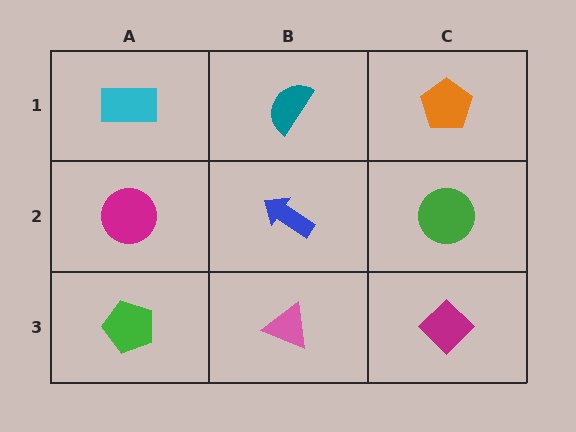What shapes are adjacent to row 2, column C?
An orange pentagon (row 1, column C), a magenta diamond (row 3, column C), a blue arrow (row 2, column B).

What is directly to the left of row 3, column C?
A pink triangle.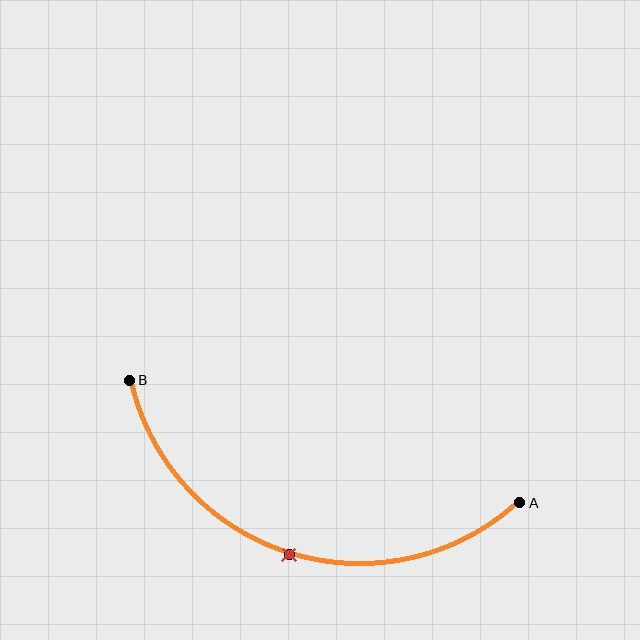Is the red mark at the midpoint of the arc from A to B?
Yes. The red mark lies on the arc at equal arc-length from both A and B — it is the arc midpoint.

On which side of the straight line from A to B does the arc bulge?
The arc bulges below the straight line connecting A and B.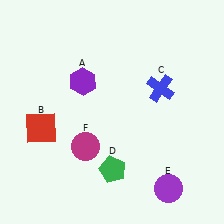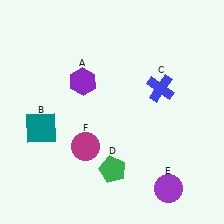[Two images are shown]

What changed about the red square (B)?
In Image 1, B is red. In Image 2, it changed to teal.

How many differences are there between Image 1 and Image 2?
There is 1 difference between the two images.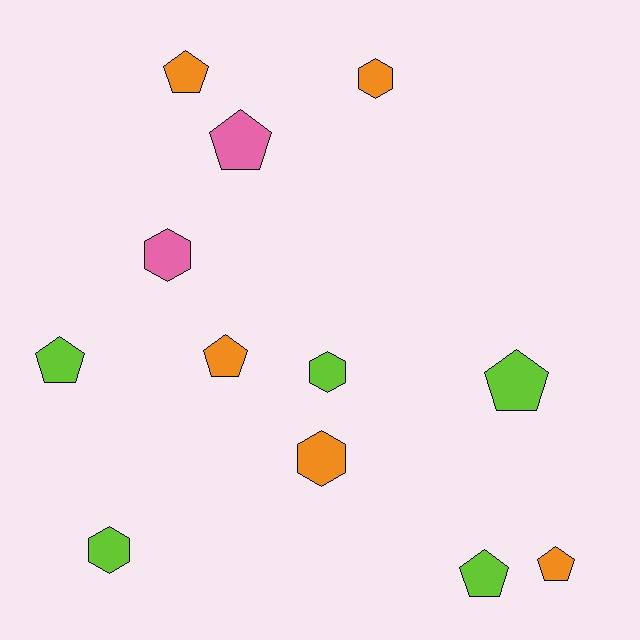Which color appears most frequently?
Orange, with 5 objects.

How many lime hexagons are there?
There are 2 lime hexagons.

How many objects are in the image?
There are 12 objects.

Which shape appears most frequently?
Pentagon, with 7 objects.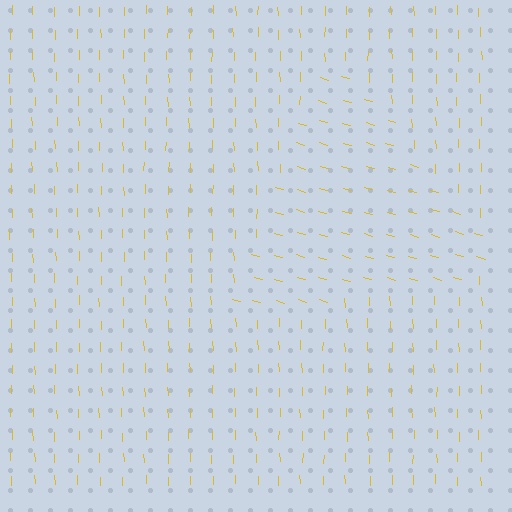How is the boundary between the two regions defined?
The boundary is defined purely by a change in line orientation (approximately 72 degrees difference). All lines are the same color and thickness.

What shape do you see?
I see a triangle.